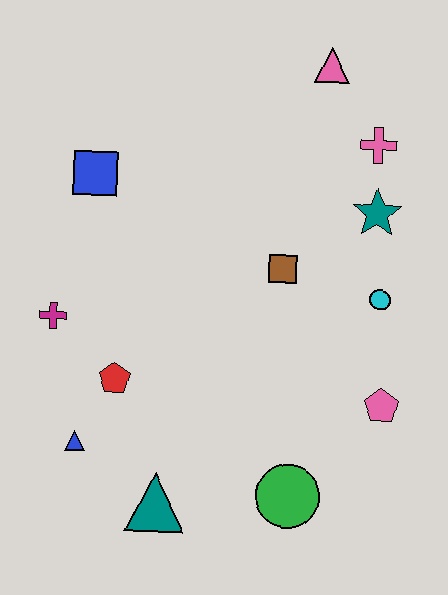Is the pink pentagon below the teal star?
Yes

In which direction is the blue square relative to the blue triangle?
The blue square is above the blue triangle.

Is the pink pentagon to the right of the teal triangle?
Yes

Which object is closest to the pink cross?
The teal star is closest to the pink cross.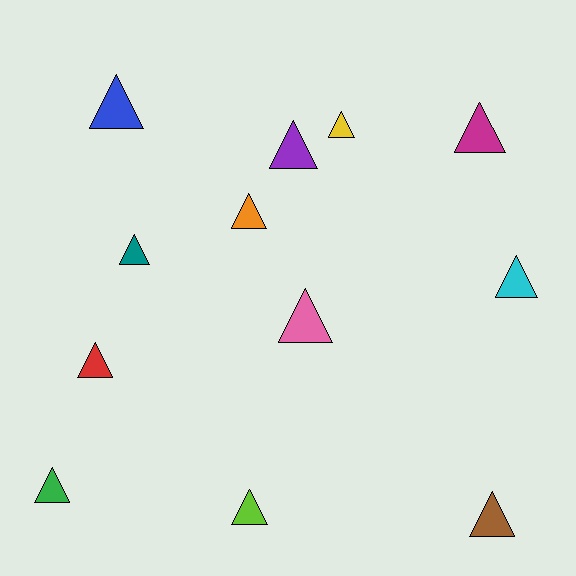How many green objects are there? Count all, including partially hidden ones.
There is 1 green object.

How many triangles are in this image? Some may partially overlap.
There are 12 triangles.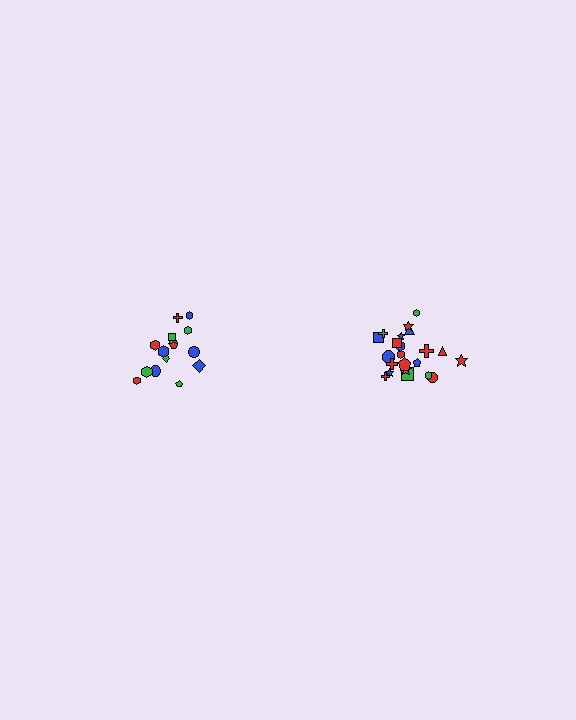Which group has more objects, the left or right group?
The right group.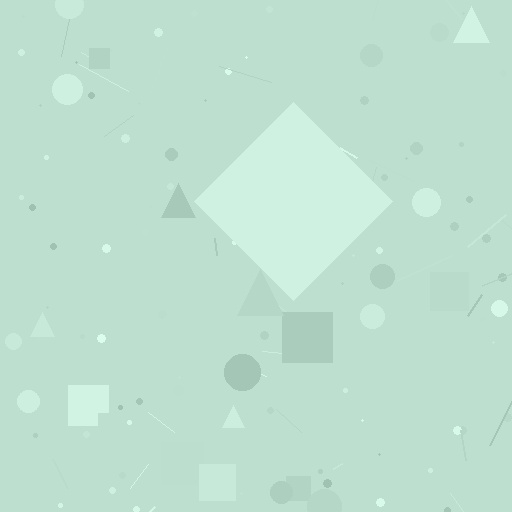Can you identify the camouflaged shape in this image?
The camouflaged shape is a diamond.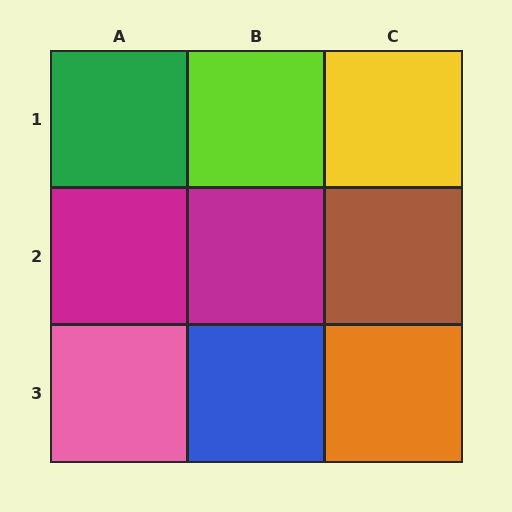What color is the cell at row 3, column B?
Blue.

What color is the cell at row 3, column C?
Orange.